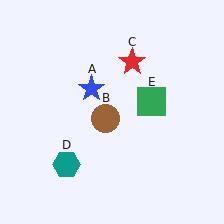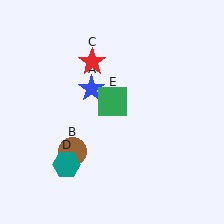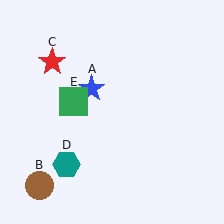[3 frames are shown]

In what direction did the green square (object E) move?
The green square (object E) moved left.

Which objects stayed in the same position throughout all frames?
Blue star (object A) and teal hexagon (object D) remained stationary.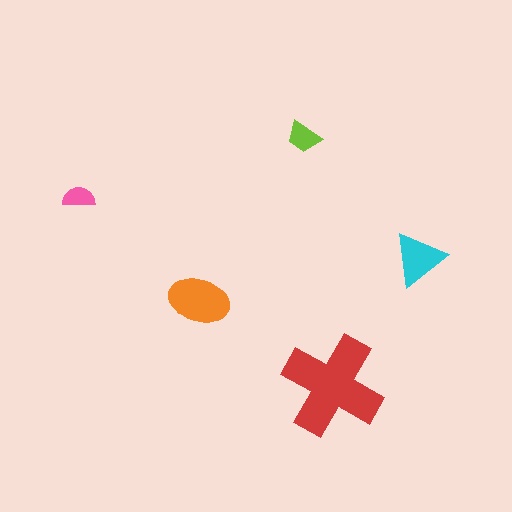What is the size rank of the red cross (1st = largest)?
1st.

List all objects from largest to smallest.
The red cross, the orange ellipse, the cyan triangle, the lime trapezoid, the pink semicircle.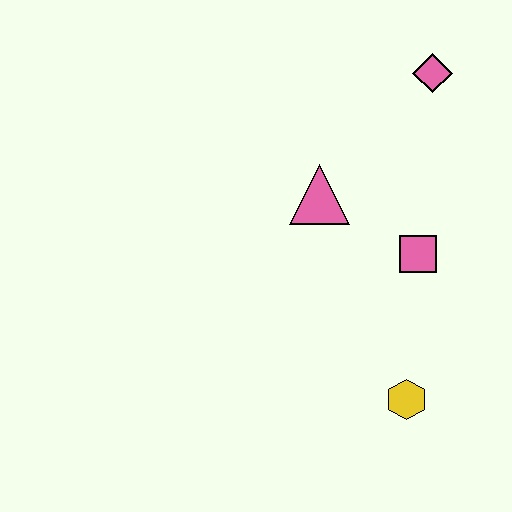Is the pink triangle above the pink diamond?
No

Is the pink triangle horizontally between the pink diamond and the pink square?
No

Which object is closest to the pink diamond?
The pink triangle is closest to the pink diamond.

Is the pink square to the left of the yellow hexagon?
No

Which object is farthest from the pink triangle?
The yellow hexagon is farthest from the pink triangle.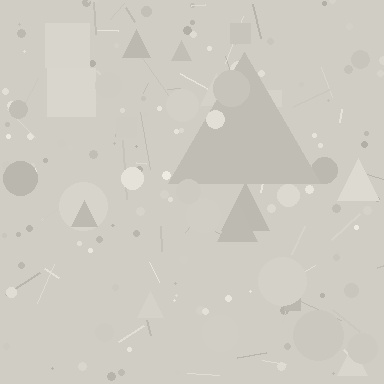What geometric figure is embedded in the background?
A triangle is embedded in the background.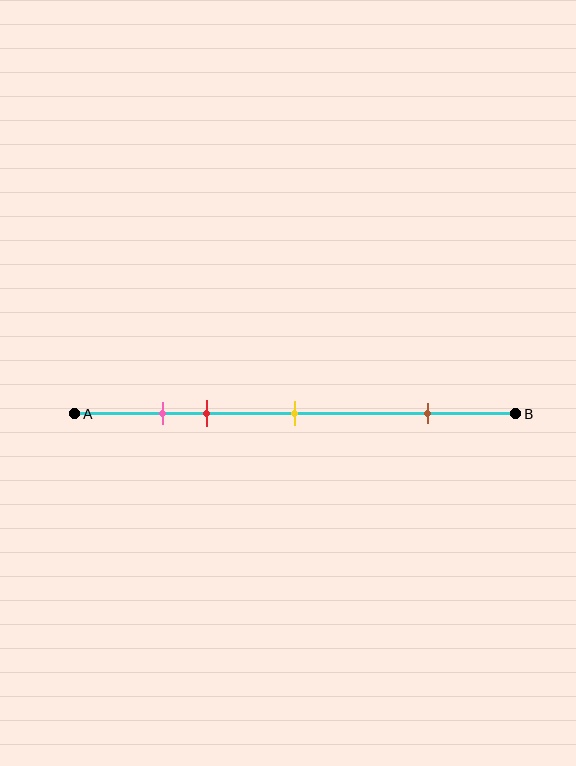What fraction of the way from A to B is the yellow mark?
The yellow mark is approximately 50% (0.5) of the way from A to B.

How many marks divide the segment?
There are 4 marks dividing the segment.